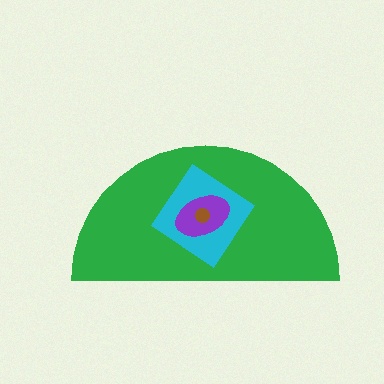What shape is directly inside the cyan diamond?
The purple ellipse.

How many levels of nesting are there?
4.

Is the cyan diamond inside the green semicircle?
Yes.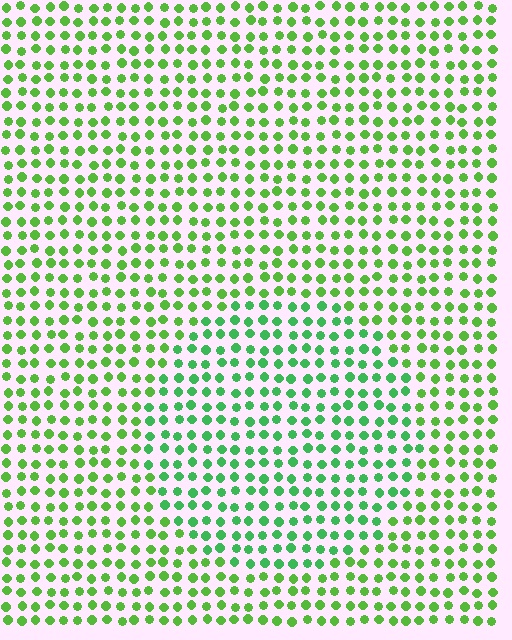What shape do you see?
I see a circle.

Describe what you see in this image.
The image is filled with small lime elements in a uniform arrangement. A circle-shaped region is visible where the elements are tinted to a slightly different hue, forming a subtle color boundary.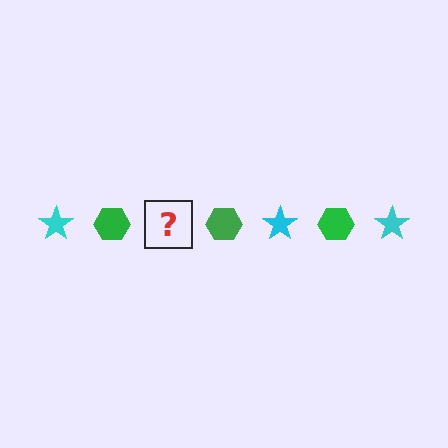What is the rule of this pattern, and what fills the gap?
The rule is that the pattern alternates between cyan star and green hexagon. The gap should be filled with a cyan star.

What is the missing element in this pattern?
The missing element is a cyan star.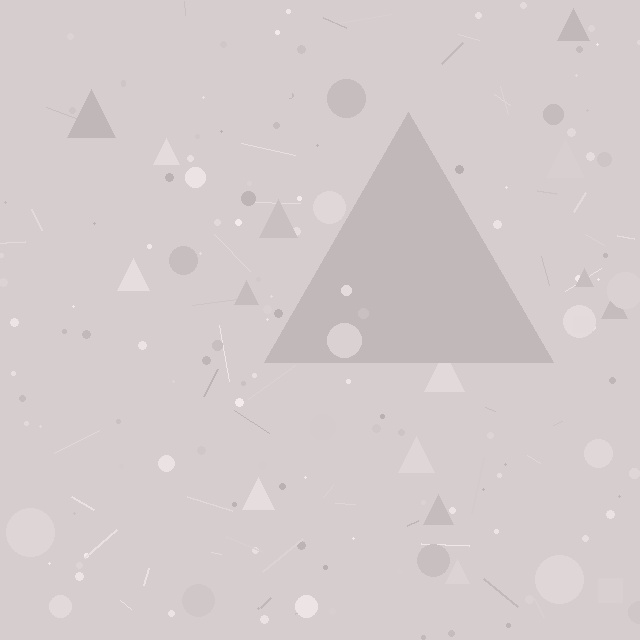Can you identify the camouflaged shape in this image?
The camouflaged shape is a triangle.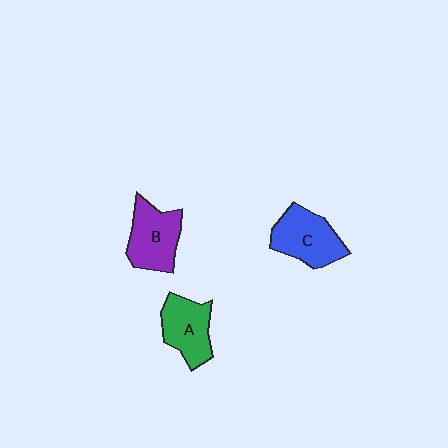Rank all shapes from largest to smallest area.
From largest to smallest: C (blue), B (purple), A (green).